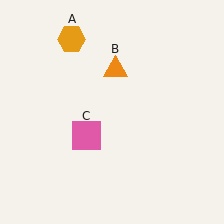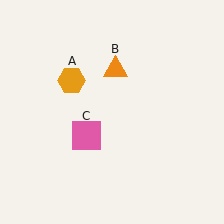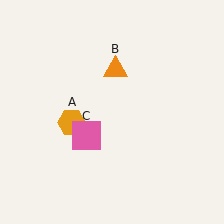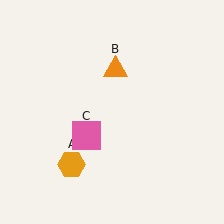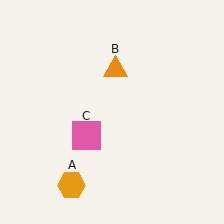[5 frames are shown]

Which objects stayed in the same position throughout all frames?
Orange triangle (object B) and pink square (object C) remained stationary.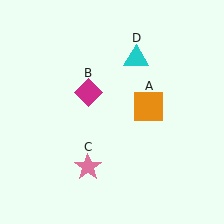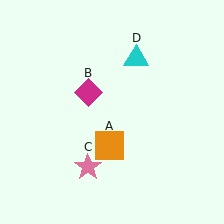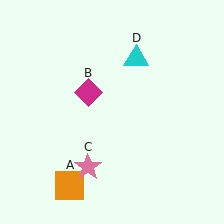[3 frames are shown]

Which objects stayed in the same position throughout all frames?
Magenta diamond (object B) and pink star (object C) and cyan triangle (object D) remained stationary.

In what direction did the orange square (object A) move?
The orange square (object A) moved down and to the left.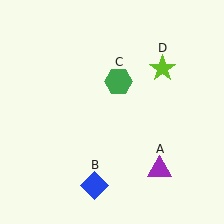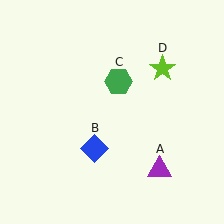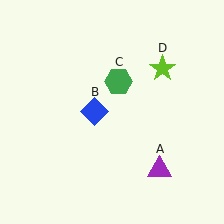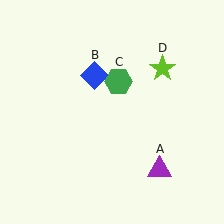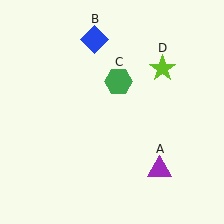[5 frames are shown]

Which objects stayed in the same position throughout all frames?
Purple triangle (object A) and green hexagon (object C) and lime star (object D) remained stationary.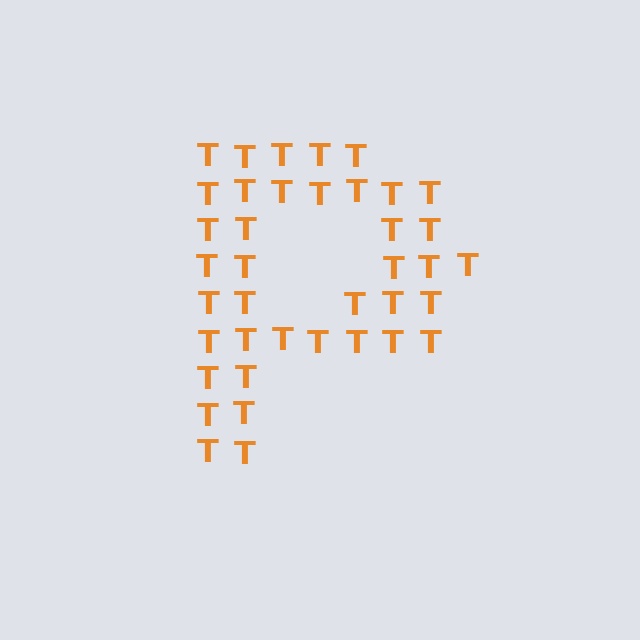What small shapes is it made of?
It is made of small letter T's.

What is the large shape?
The large shape is the letter P.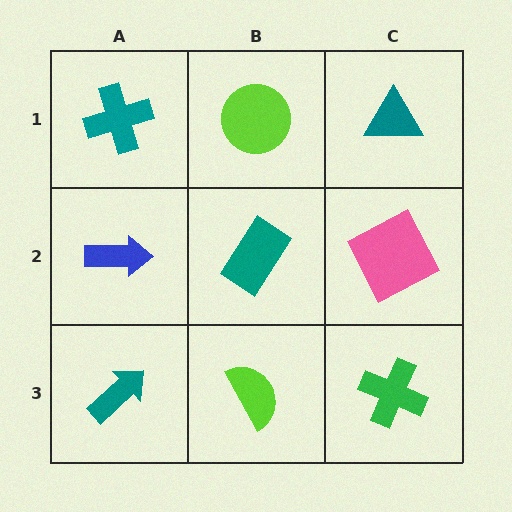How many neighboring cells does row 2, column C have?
3.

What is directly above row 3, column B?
A teal rectangle.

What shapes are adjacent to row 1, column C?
A pink square (row 2, column C), a lime circle (row 1, column B).